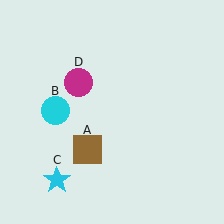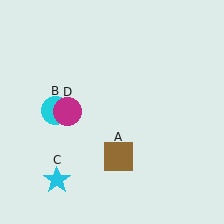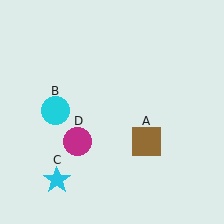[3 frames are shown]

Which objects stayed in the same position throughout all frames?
Cyan circle (object B) and cyan star (object C) remained stationary.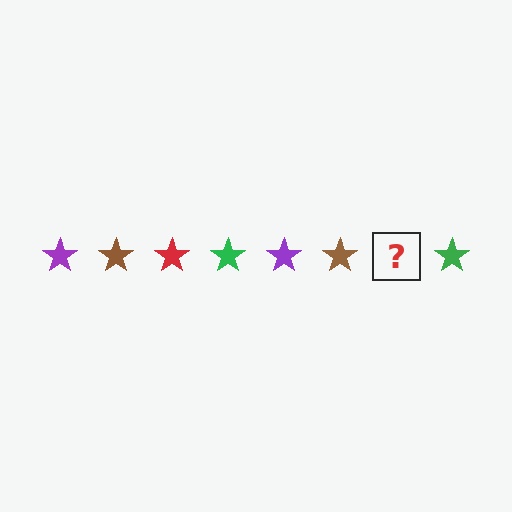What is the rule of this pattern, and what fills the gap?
The rule is that the pattern cycles through purple, brown, red, green stars. The gap should be filled with a red star.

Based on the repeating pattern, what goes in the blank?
The blank should be a red star.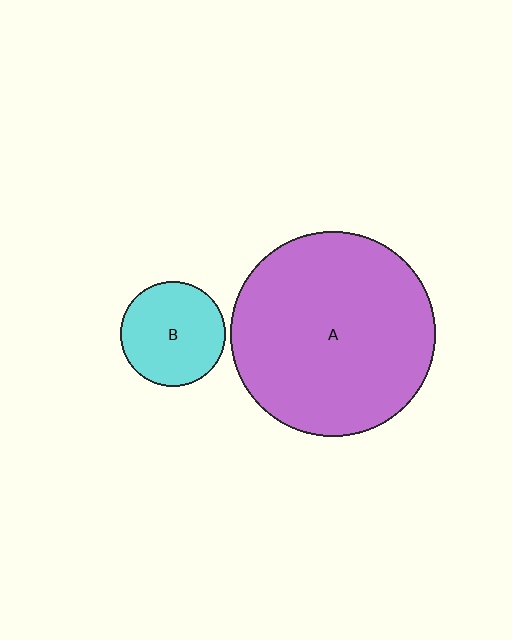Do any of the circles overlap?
No, none of the circles overlap.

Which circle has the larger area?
Circle A (purple).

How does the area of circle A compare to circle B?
Approximately 3.8 times.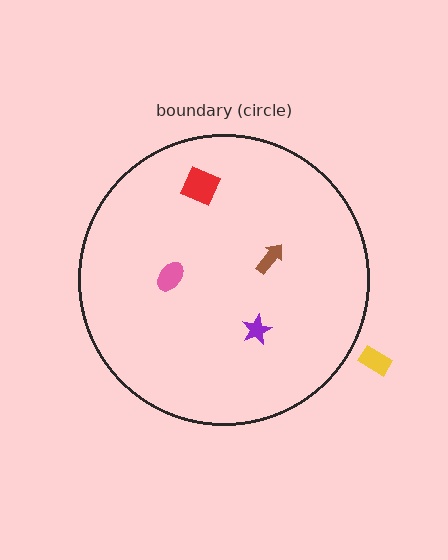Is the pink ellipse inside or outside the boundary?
Inside.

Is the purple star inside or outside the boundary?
Inside.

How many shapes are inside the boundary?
4 inside, 1 outside.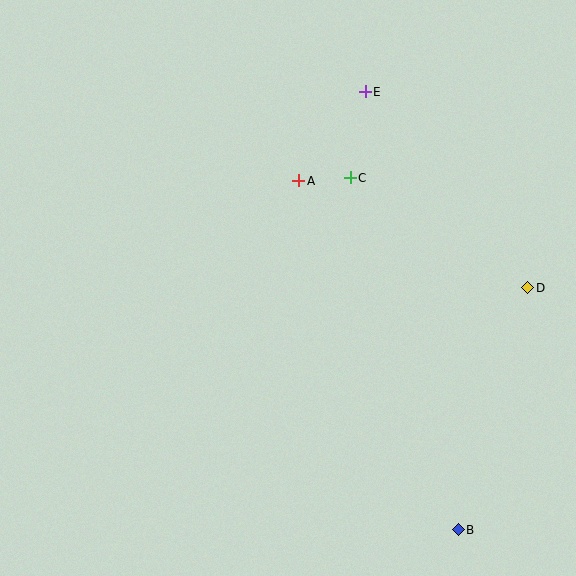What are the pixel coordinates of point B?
Point B is at (458, 530).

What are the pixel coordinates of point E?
Point E is at (365, 92).